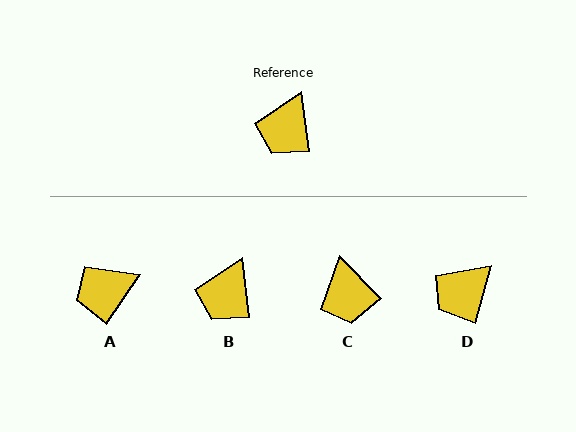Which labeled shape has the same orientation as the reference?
B.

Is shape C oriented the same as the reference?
No, it is off by about 37 degrees.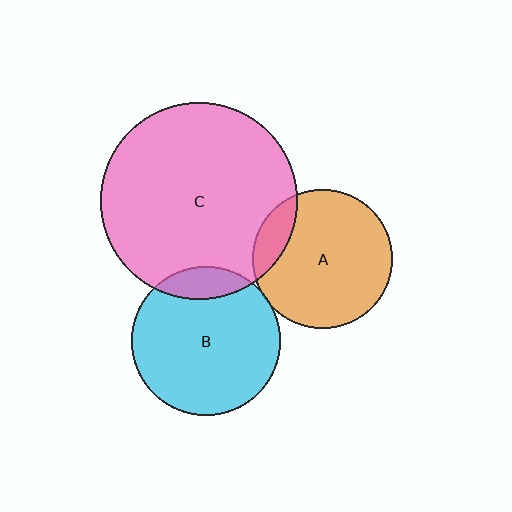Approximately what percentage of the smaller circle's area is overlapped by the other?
Approximately 15%.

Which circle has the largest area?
Circle C (pink).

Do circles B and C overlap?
Yes.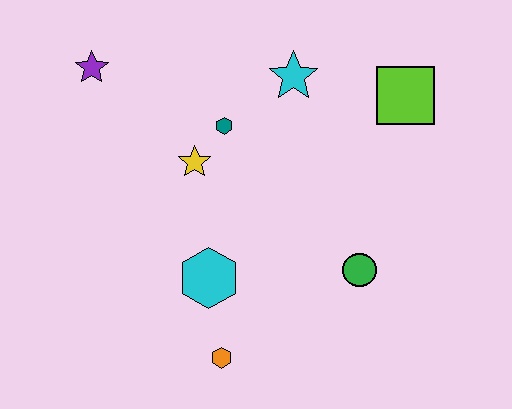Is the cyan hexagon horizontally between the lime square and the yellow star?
Yes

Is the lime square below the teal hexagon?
No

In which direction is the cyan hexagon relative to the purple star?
The cyan hexagon is below the purple star.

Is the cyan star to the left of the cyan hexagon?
No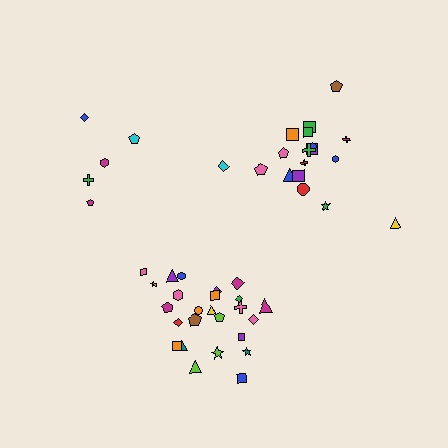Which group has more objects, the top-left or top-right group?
The top-right group.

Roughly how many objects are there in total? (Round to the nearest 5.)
Roughly 50 objects in total.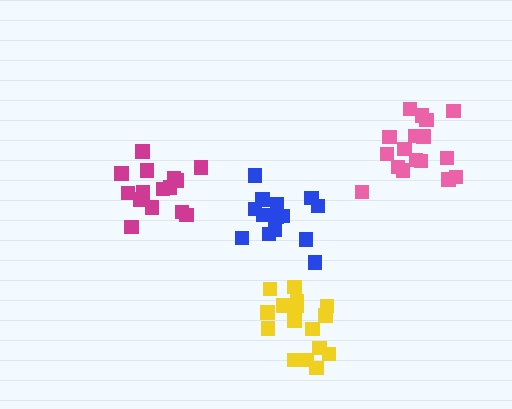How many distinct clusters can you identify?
There are 4 distinct clusters.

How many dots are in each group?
Group 1: 17 dots, Group 2: 15 dots, Group 3: 18 dots, Group 4: 15 dots (65 total).